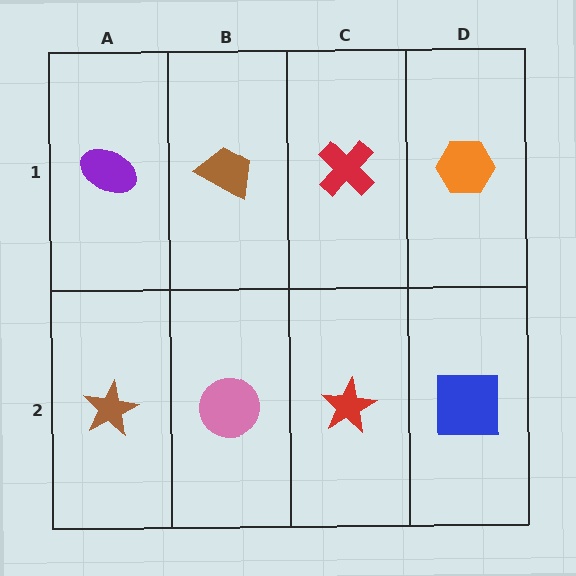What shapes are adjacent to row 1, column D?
A blue square (row 2, column D), a red cross (row 1, column C).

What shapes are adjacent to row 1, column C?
A red star (row 2, column C), a brown trapezoid (row 1, column B), an orange hexagon (row 1, column D).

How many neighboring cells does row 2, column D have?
2.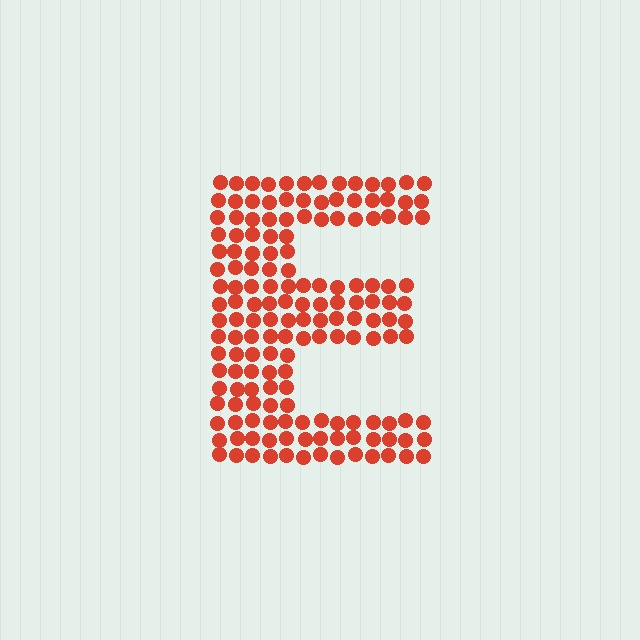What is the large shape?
The large shape is the letter E.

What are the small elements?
The small elements are circles.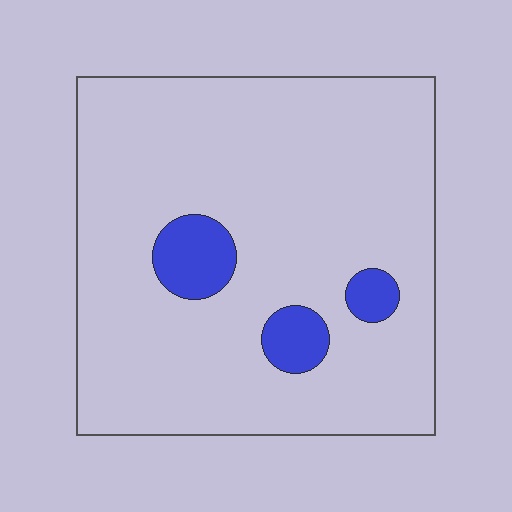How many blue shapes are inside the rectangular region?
3.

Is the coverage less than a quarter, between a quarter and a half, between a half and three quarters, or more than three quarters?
Less than a quarter.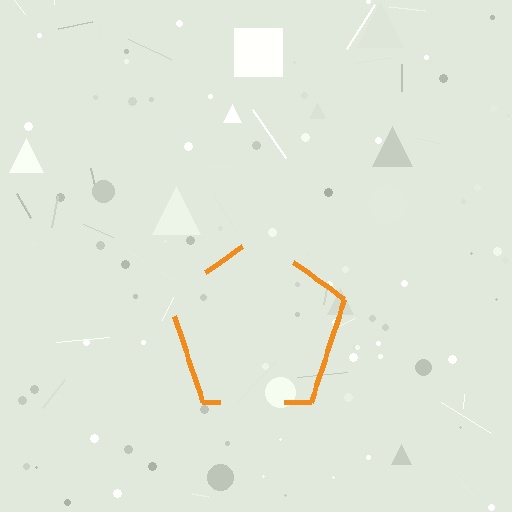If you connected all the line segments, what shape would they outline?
They would outline a pentagon.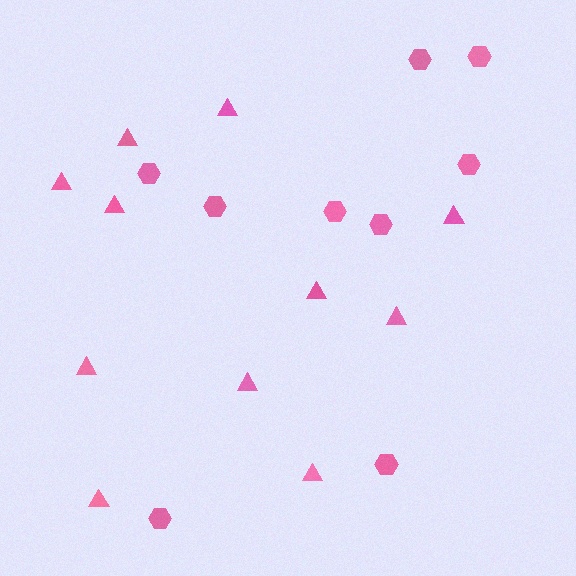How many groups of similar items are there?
There are 2 groups: one group of hexagons (9) and one group of triangles (11).